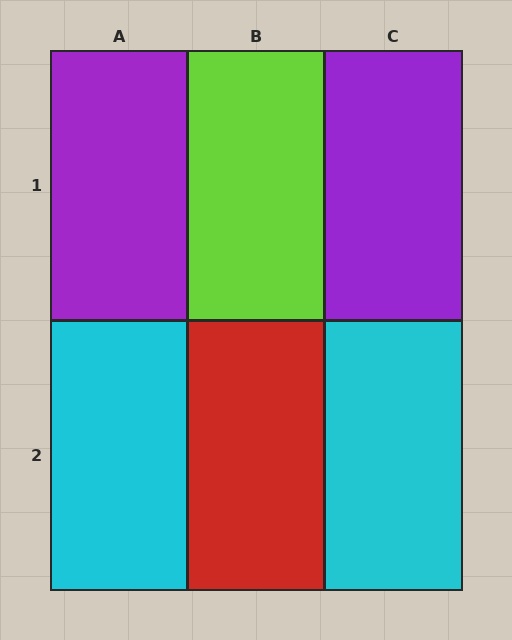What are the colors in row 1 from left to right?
Purple, lime, purple.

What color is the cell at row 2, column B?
Red.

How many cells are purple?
2 cells are purple.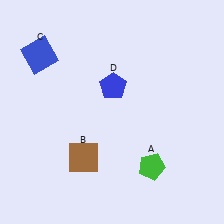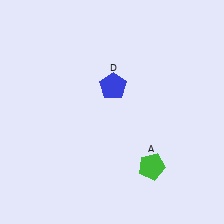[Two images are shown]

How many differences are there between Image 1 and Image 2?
There are 2 differences between the two images.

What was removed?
The blue square (C), the brown square (B) were removed in Image 2.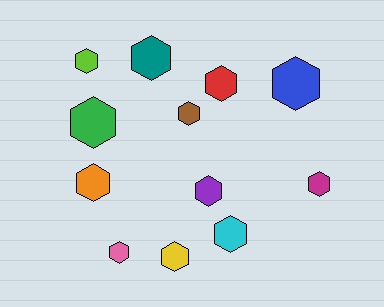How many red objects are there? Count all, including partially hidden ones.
There is 1 red object.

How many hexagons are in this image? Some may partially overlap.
There are 12 hexagons.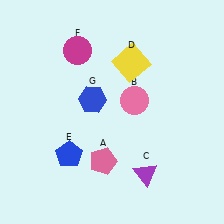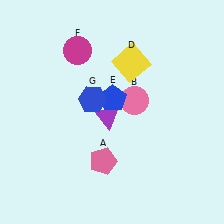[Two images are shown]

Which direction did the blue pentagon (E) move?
The blue pentagon (E) moved up.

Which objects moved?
The objects that moved are: the purple triangle (C), the blue pentagon (E).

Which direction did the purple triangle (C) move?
The purple triangle (C) moved up.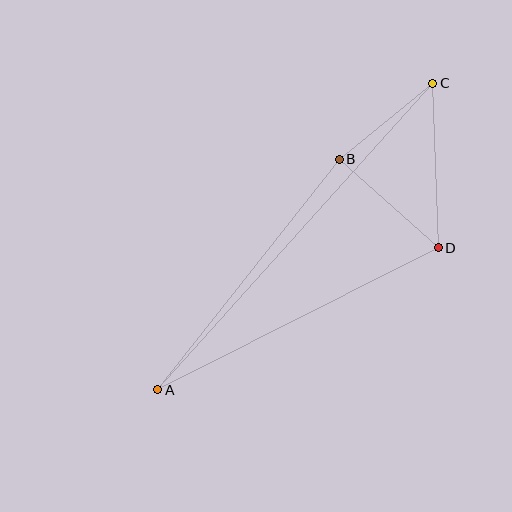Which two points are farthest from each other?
Points A and C are farthest from each other.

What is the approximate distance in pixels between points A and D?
The distance between A and D is approximately 314 pixels.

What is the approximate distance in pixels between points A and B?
The distance between A and B is approximately 293 pixels.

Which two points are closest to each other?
Points B and C are closest to each other.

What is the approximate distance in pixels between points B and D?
The distance between B and D is approximately 133 pixels.